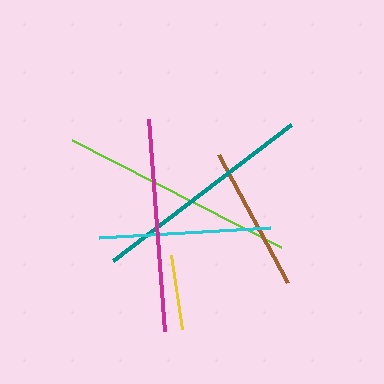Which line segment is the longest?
The lime line is the longest at approximately 234 pixels.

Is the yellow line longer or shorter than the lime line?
The lime line is longer than the yellow line.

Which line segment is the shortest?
The yellow line is the shortest at approximately 74 pixels.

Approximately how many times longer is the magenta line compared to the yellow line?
The magenta line is approximately 2.9 times the length of the yellow line.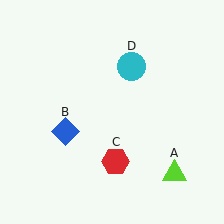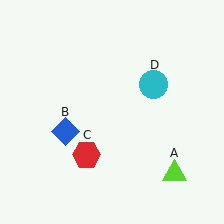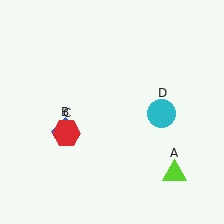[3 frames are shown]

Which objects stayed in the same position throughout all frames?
Lime triangle (object A) and blue diamond (object B) remained stationary.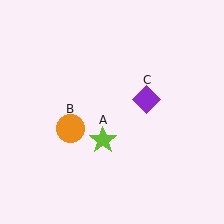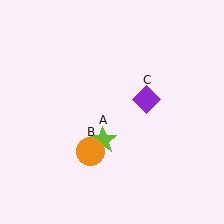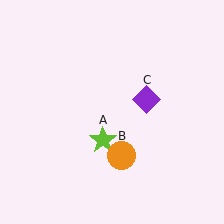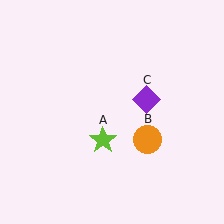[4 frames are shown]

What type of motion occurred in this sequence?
The orange circle (object B) rotated counterclockwise around the center of the scene.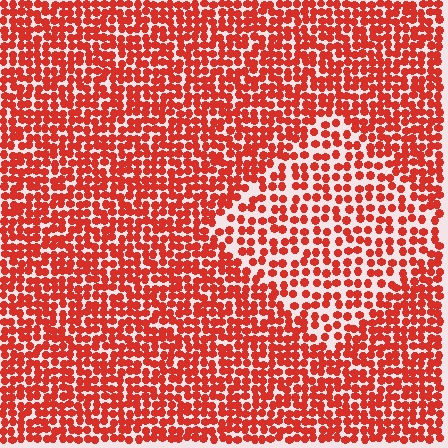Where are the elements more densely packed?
The elements are more densely packed outside the diamond boundary.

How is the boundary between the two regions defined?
The boundary is defined by a change in element density (approximately 1.6x ratio). All elements are the same color, size, and shape.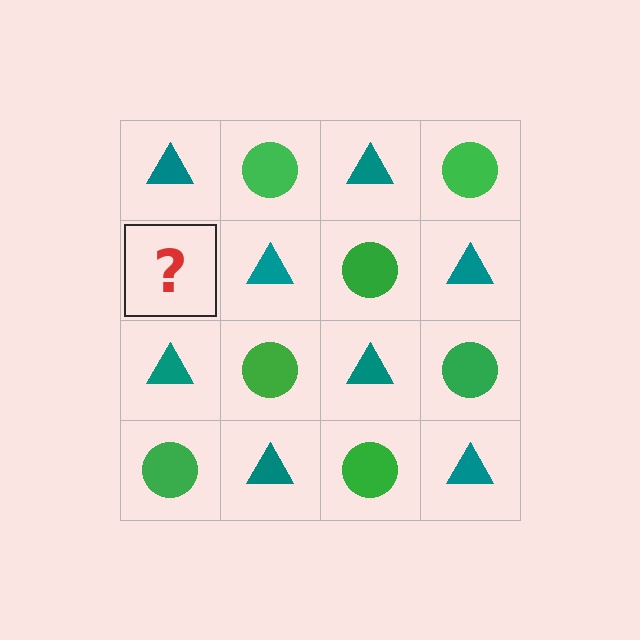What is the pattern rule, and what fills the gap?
The rule is that it alternates teal triangle and green circle in a checkerboard pattern. The gap should be filled with a green circle.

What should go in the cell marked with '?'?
The missing cell should contain a green circle.